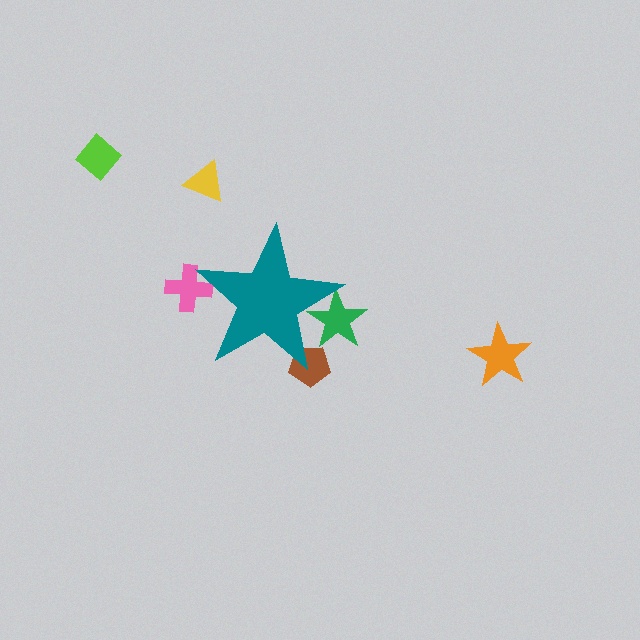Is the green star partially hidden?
Yes, the green star is partially hidden behind the teal star.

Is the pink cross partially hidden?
Yes, the pink cross is partially hidden behind the teal star.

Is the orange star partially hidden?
No, the orange star is fully visible.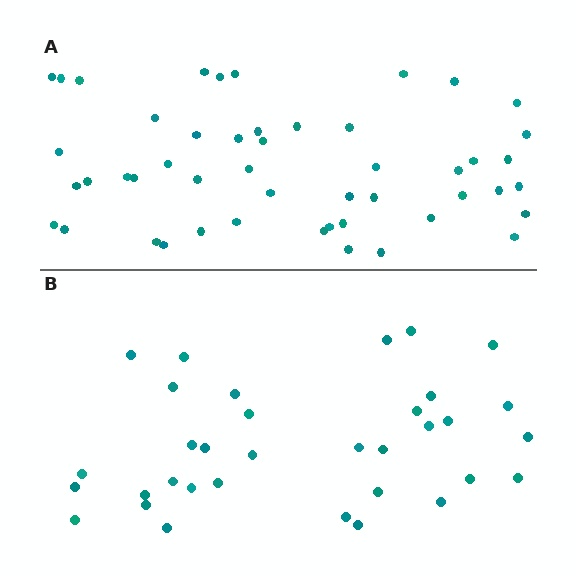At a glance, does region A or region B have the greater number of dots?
Region A (the top region) has more dots.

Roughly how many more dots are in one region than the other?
Region A has approximately 15 more dots than region B.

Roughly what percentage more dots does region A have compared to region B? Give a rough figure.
About 45% more.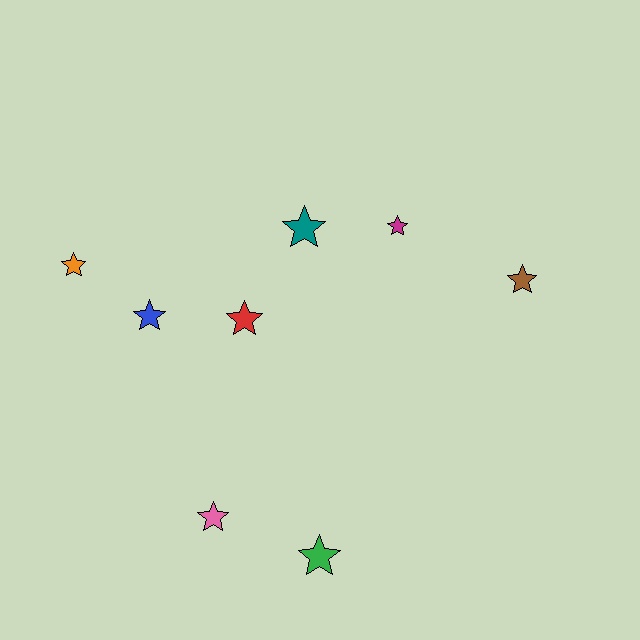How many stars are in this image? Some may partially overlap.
There are 8 stars.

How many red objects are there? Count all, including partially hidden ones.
There is 1 red object.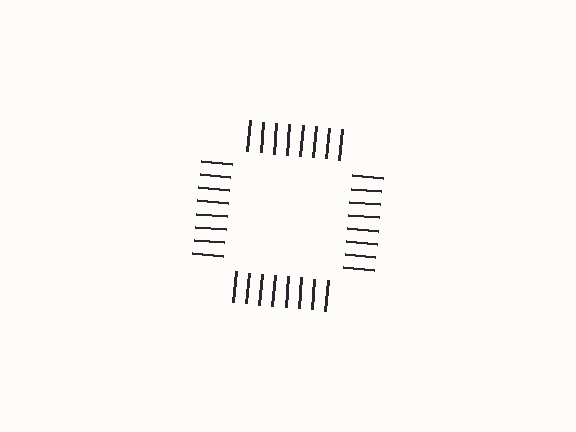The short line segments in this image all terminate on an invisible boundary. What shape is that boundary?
An illusory square — the line segments terminate on its edges but no continuous stroke is drawn.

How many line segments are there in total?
32 — 8 along each of the 4 edges.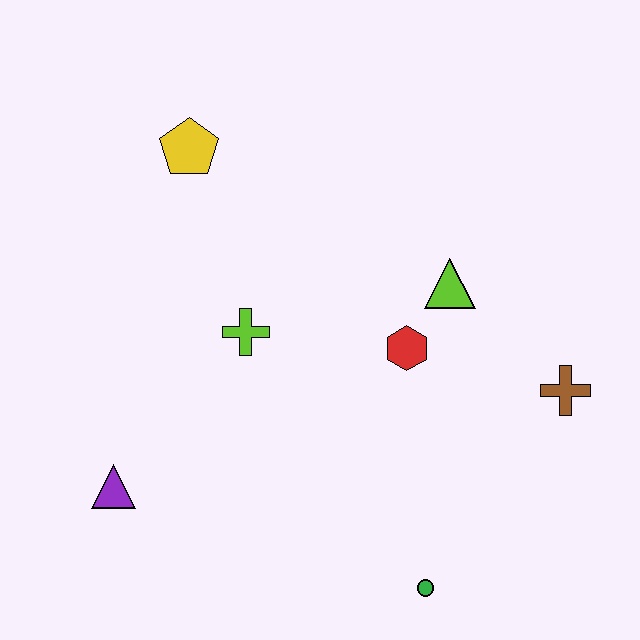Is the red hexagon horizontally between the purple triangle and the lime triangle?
Yes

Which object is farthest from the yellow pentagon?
The green circle is farthest from the yellow pentagon.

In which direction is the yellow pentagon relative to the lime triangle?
The yellow pentagon is to the left of the lime triangle.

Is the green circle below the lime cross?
Yes